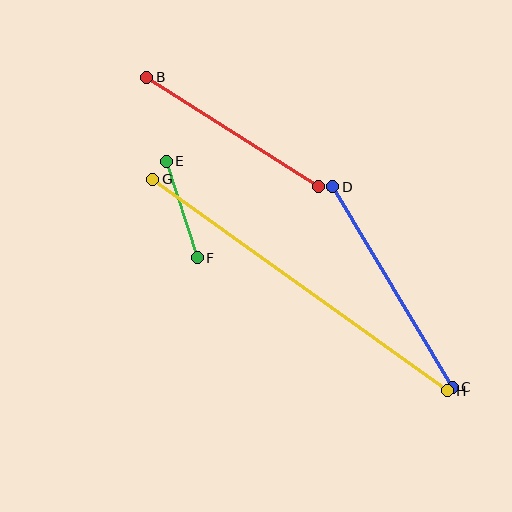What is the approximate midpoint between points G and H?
The midpoint is at approximately (300, 285) pixels.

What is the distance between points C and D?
The distance is approximately 234 pixels.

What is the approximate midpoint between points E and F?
The midpoint is at approximately (182, 210) pixels.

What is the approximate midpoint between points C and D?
The midpoint is at approximately (392, 287) pixels.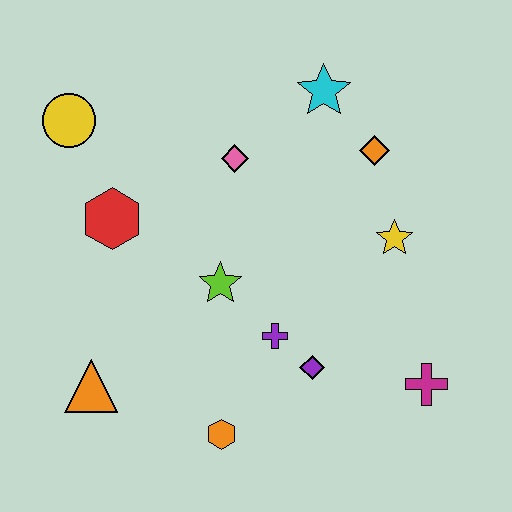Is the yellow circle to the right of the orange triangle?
No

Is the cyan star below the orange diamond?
No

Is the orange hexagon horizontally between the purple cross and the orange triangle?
Yes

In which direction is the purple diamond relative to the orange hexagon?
The purple diamond is to the right of the orange hexagon.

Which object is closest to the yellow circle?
The red hexagon is closest to the yellow circle.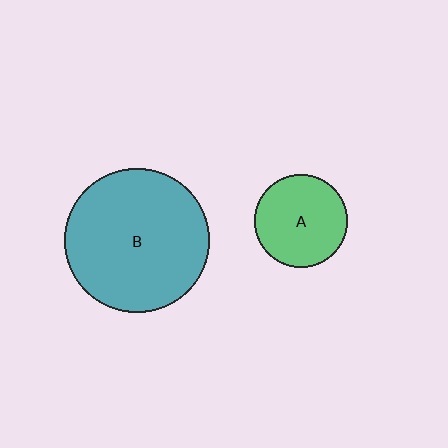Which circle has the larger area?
Circle B (teal).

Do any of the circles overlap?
No, none of the circles overlap.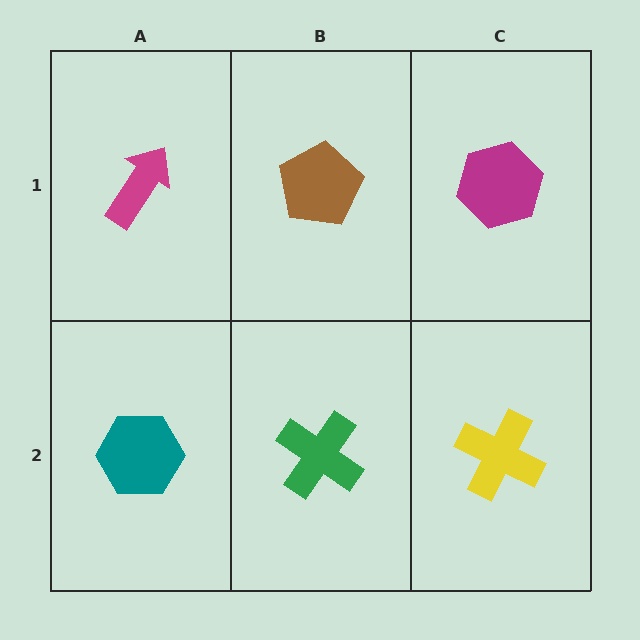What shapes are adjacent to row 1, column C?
A yellow cross (row 2, column C), a brown pentagon (row 1, column B).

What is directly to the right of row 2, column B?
A yellow cross.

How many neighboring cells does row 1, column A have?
2.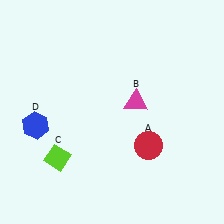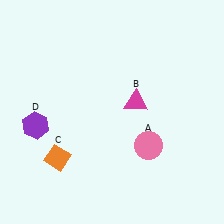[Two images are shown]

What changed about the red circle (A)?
In Image 1, A is red. In Image 2, it changed to pink.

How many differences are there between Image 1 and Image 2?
There are 3 differences between the two images.